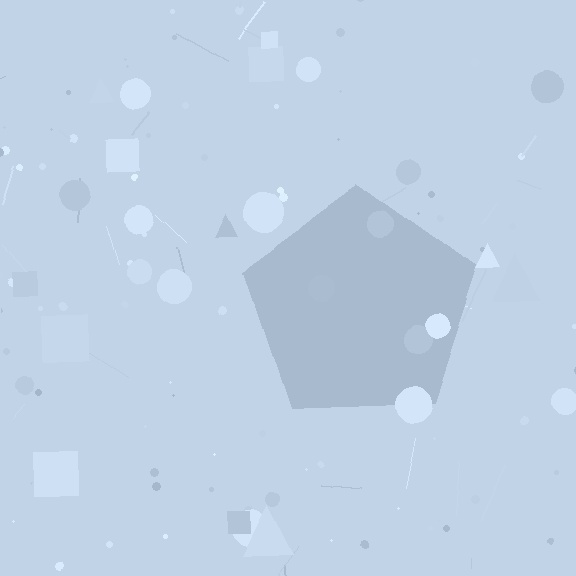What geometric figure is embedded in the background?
A pentagon is embedded in the background.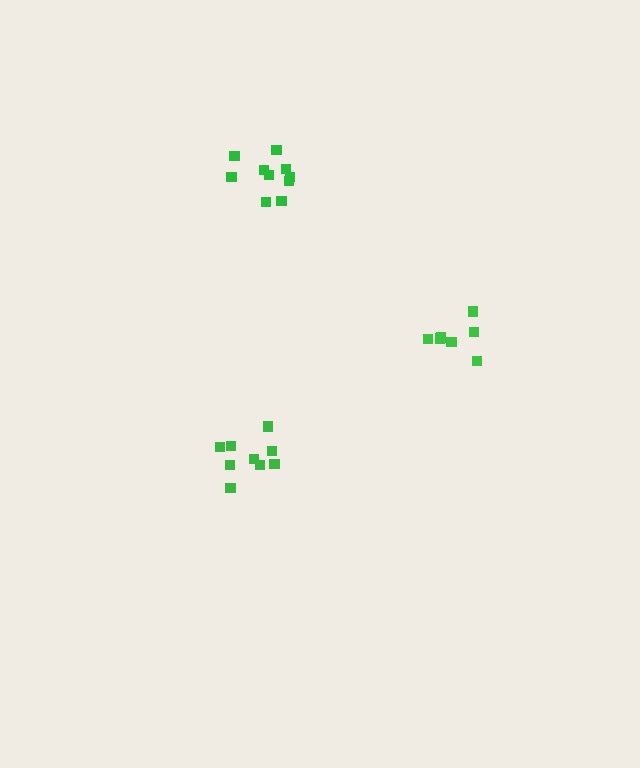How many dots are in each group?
Group 1: 10 dots, Group 2: 9 dots, Group 3: 7 dots (26 total).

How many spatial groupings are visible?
There are 3 spatial groupings.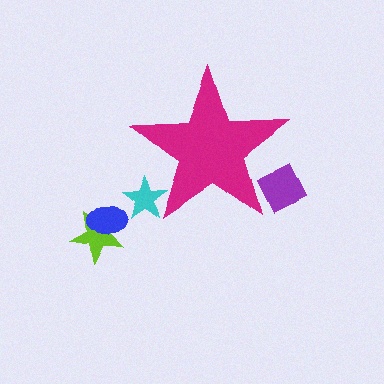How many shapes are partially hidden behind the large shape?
2 shapes are partially hidden.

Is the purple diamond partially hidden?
Yes, the purple diamond is partially hidden behind the magenta star.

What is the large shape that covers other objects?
A magenta star.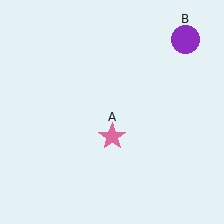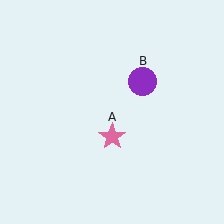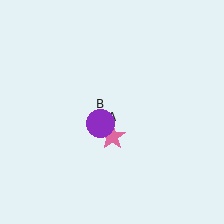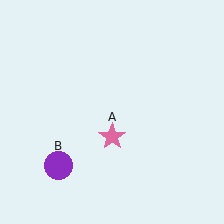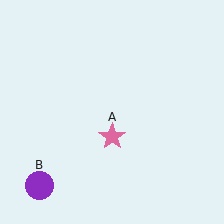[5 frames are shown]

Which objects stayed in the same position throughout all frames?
Pink star (object A) remained stationary.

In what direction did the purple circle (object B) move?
The purple circle (object B) moved down and to the left.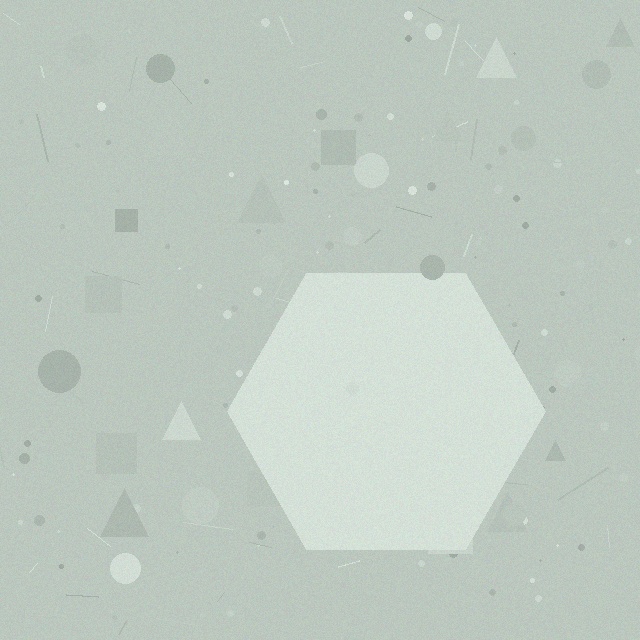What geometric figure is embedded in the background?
A hexagon is embedded in the background.